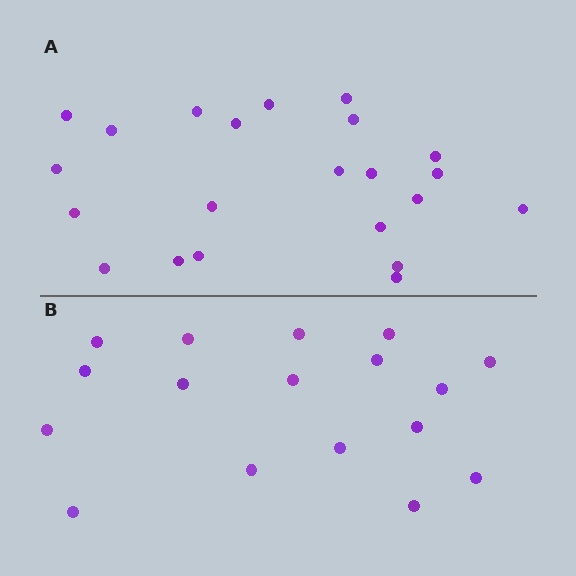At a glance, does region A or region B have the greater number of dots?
Region A (the top region) has more dots.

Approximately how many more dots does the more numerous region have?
Region A has about 5 more dots than region B.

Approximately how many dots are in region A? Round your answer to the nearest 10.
About 20 dots. (The exact count is 22, which rounds to 20.)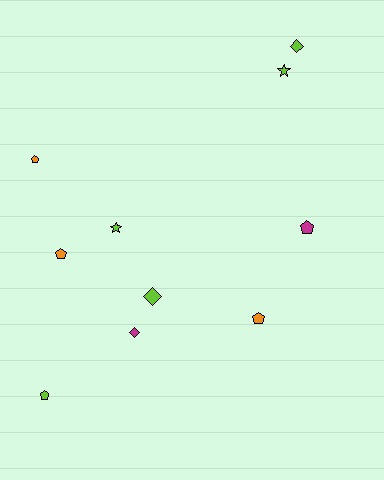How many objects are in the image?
There are 10 objects.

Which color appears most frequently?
Lime, with 5 objects.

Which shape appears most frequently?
Pentagon, with 5 objects.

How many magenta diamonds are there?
There is 1 magenta diamond.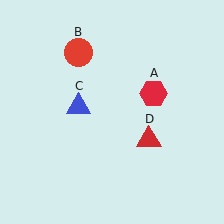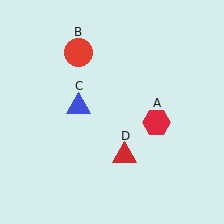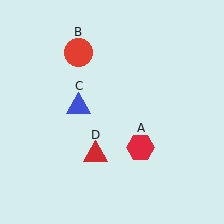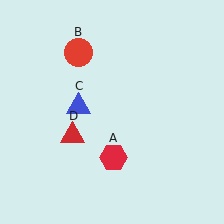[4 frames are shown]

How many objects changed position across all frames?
2 objects changed position: red hexagon (object A), red triangle (object D).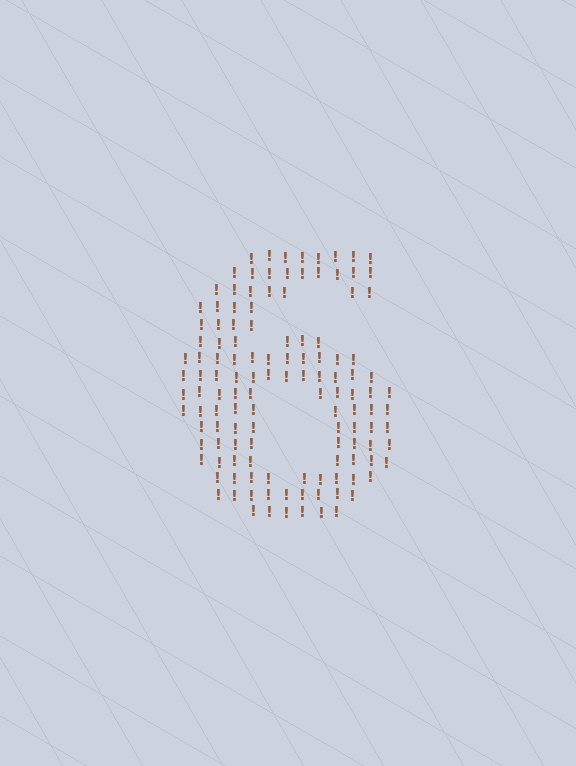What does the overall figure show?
The overall figure shows the digit 6.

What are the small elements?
The small elements are exclamation marks.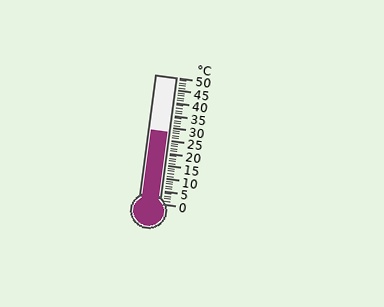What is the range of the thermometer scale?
The thermometer scale ranges from 0°C to 50°C.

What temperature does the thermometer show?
The thermometer shows approximately 28°C.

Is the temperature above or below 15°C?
The temperature is above 15°C.